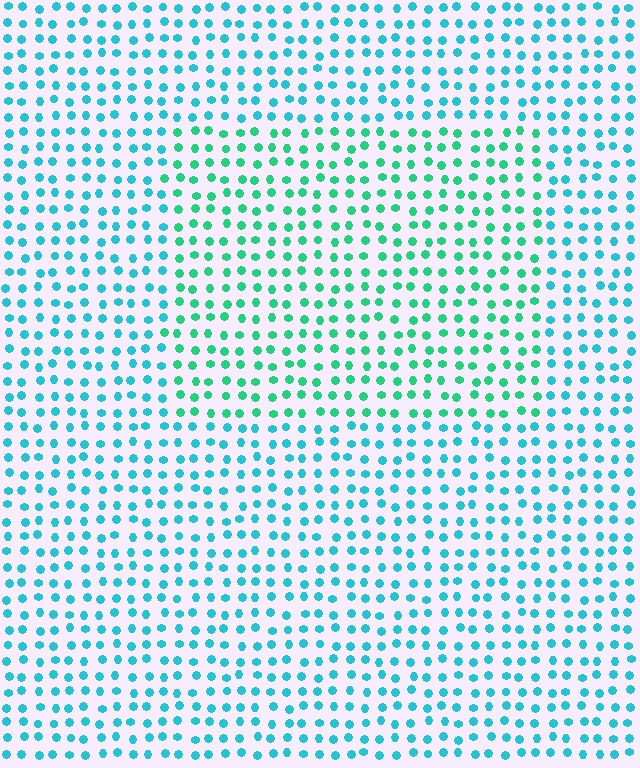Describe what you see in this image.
The image is filled with small cyan elements in a uniform arrangement. A rectangle-shaped region is visible where the elements are tinted to a slightly different hue, forming a subtle color boundary.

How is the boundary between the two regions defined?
The boundary is defined purely by a slight shift in hue (about 33 degrees). Spacing, size, and orientation are identical on both sides.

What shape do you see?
I see a rectangle.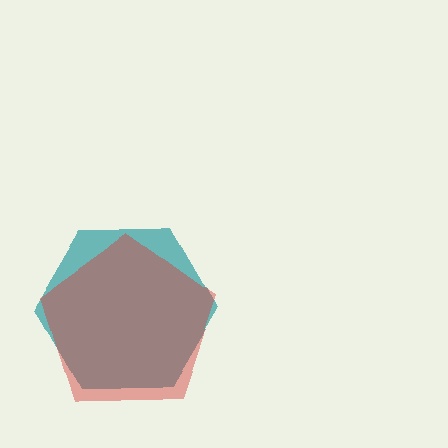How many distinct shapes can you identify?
There are 2 distinct shapes: a teal hexagon, a red pentagon.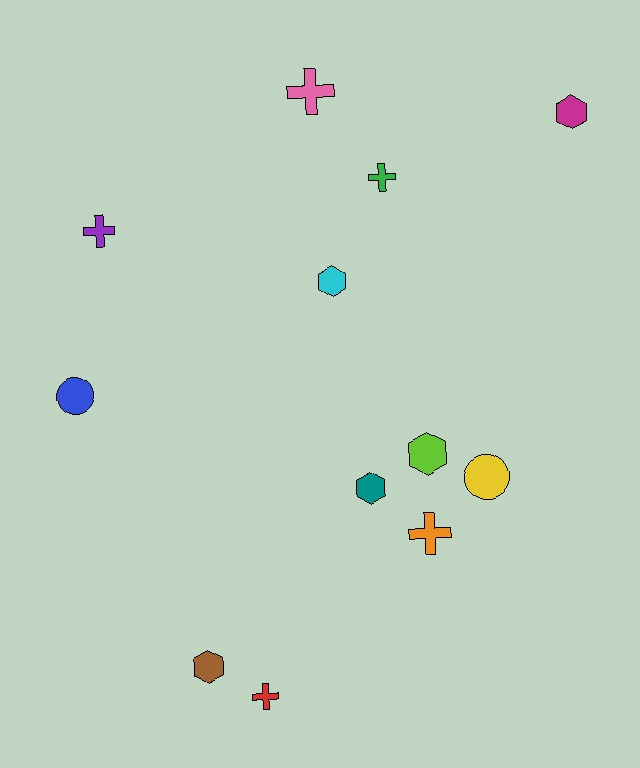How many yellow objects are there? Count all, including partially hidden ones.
There is 1 yellow object.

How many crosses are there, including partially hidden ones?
There are 5 crosses.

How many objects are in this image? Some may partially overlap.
There are 12 objects.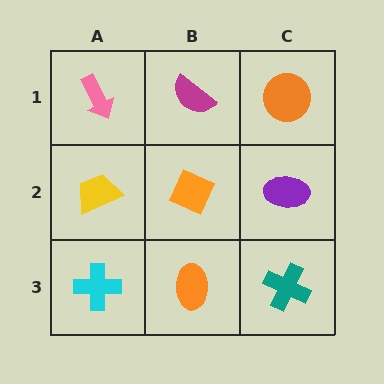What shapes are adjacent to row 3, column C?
A purple ellipse (row 2, column C), an orange ellipse (row 3, column B).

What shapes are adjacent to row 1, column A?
A yellow trapezoid (row 2, column A), a magenta semicircle (row 1, column B).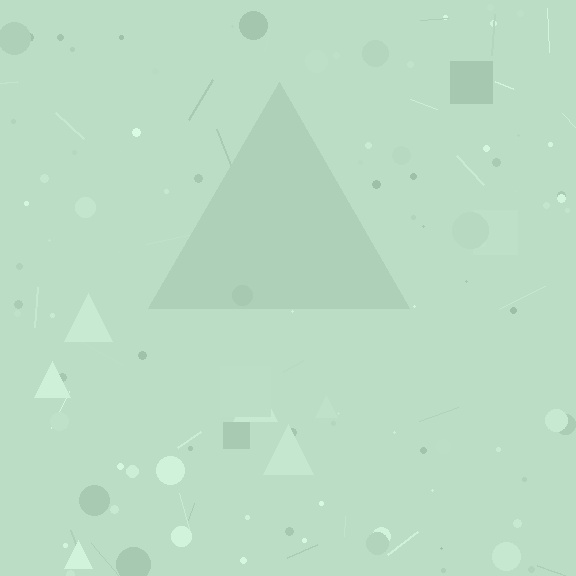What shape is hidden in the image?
A triangle is hidden in the image.